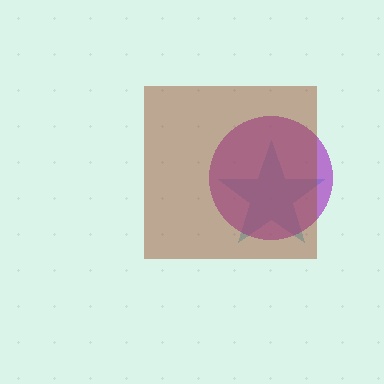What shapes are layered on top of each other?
The layered shapes are: a cyan star, a purple circle, a brown square.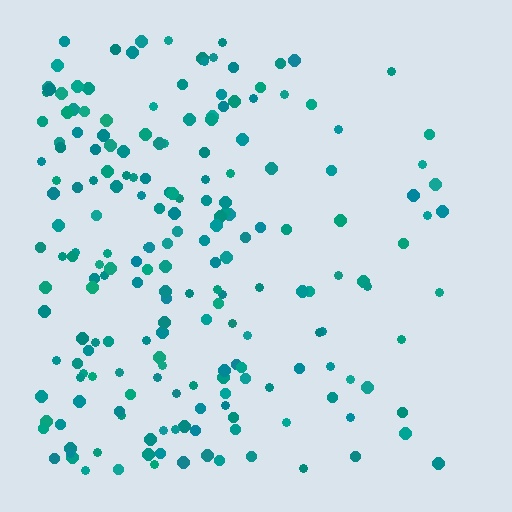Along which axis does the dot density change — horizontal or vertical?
Horizontal.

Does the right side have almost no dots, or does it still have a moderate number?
Still a moderate number, just noticeably fewer than the left.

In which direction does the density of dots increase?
From right to left, with the left side densest.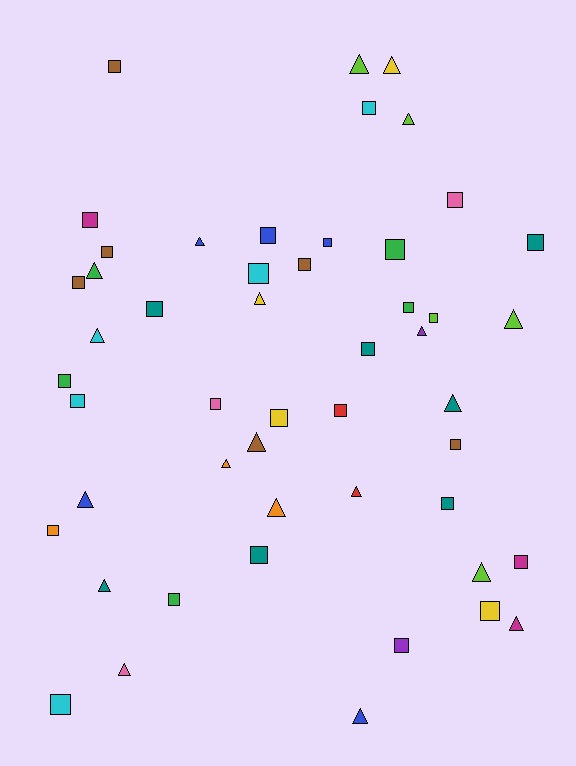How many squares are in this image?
There are 30 squares.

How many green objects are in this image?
There are 5 green objects.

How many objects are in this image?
There are 50 objects.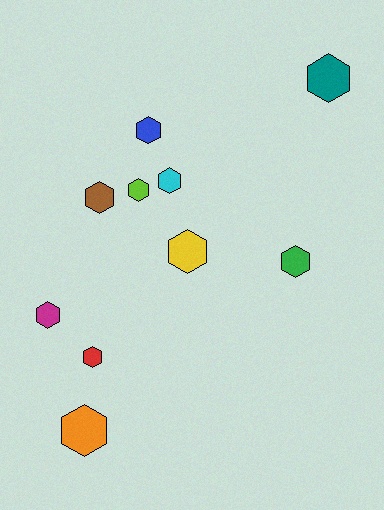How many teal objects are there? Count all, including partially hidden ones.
There is 1 teal object.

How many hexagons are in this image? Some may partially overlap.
There are 10 hexagons.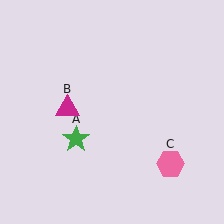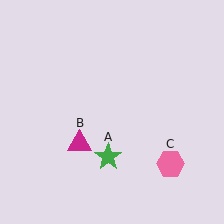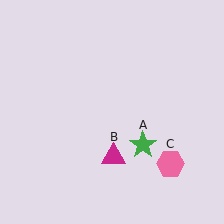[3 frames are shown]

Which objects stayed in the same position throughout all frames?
Pink hexagon (object C) remained stationary.